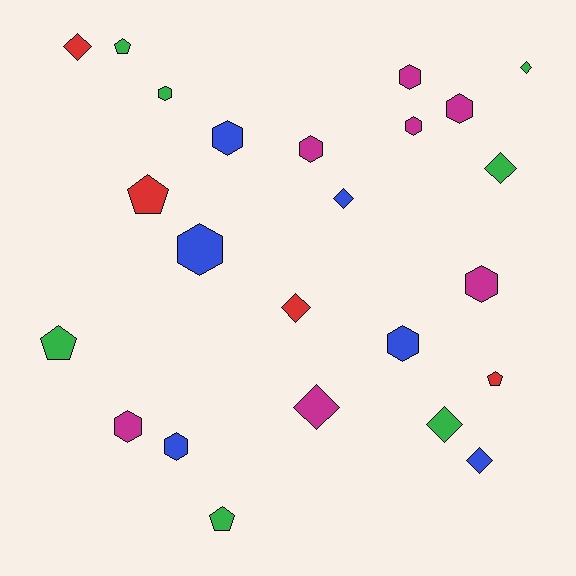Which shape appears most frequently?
Hexagon, with 11 objects.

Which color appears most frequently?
Green, with 7 objects.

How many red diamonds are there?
There are 2 red diamonds.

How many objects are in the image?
There are 24 objects.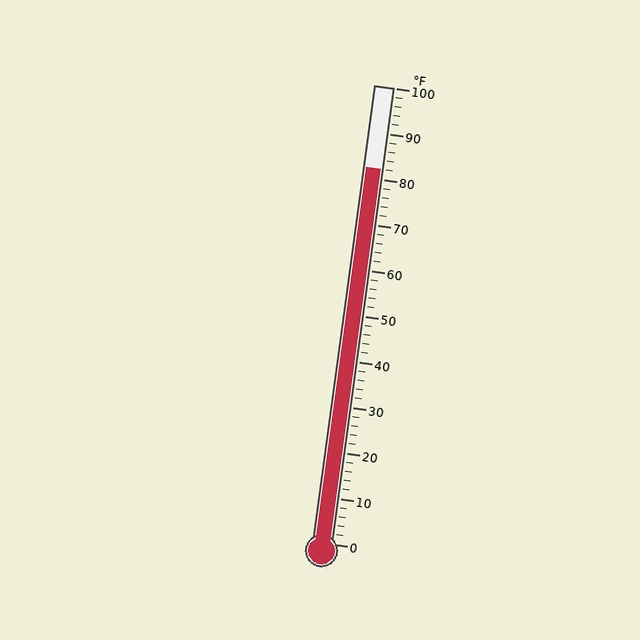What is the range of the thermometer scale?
The thermometer scale ranges from 0°F to 100°F.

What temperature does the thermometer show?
The thermometer shows approximately 82°F.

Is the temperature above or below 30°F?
The temperature is above 30°F.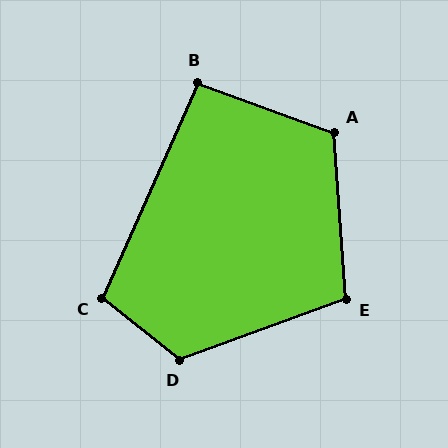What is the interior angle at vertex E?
Approximately 106 degrees (obtuse).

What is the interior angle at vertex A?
Approximately 114 degrees (obtuse).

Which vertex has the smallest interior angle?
B, at approximately 94 degrees.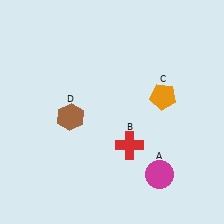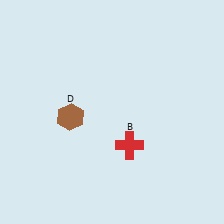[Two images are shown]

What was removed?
The magenta circle (A), the orange pentagon (C) were removed in Image 2.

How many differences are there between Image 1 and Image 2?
There are 2 differences between the two images.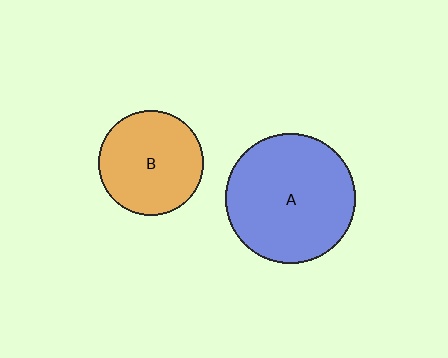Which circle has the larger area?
Circle A (blue).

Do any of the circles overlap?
No, none of the circles overlap.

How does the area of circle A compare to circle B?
Approximately 1.5 times.